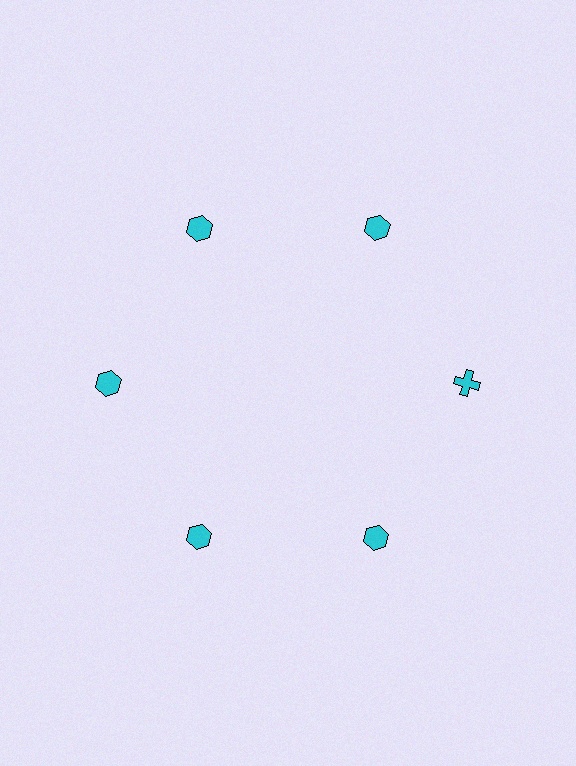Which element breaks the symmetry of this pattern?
The cyan cross at roughly the 3 o'clock position breaks the symmetry. All other shapes are cyan hexagons.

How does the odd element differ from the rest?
It has a different shape: cross instead of hexagon.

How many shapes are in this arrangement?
There are 6 shapes arranged in a ring pattern.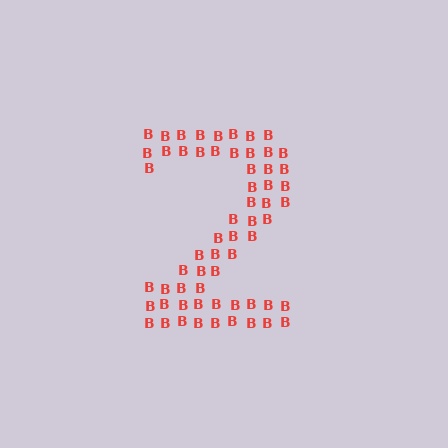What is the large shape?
The large shape is the digit 2.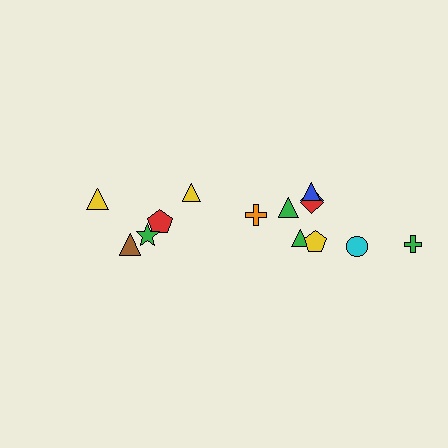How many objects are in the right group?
There are 8 objects.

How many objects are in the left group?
There are 6 objects.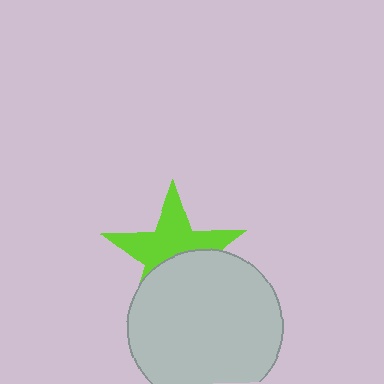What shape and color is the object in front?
The object in front is a light gray circle.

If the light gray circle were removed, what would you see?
You would see the complete lime star.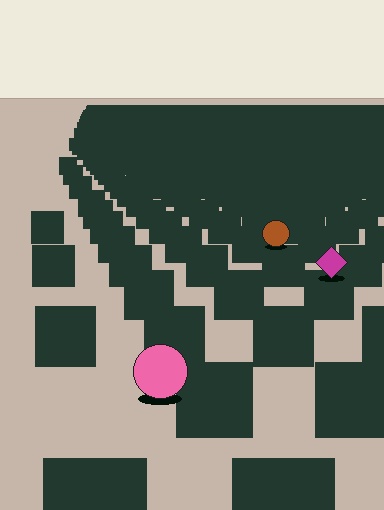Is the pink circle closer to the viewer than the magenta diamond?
Yes. The pink circle is closer — you can tell from the texture gradient: the ground texture is coarser near it.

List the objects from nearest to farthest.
From nearest to farthest: the pink circle, the magenta diamond, the brown circle.